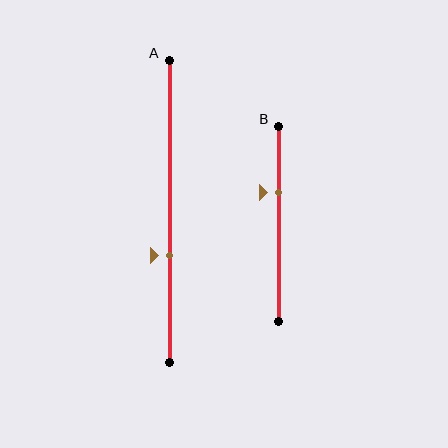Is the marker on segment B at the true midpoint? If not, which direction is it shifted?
No, the marker on segment B is shifted upward by about 16% of the segment length.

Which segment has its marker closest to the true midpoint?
Segment A has its marker closest to the true midpoint.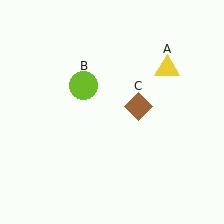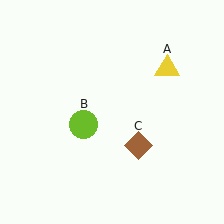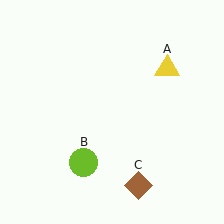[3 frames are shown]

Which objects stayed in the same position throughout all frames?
Yellow triangle (object A) remained stationary.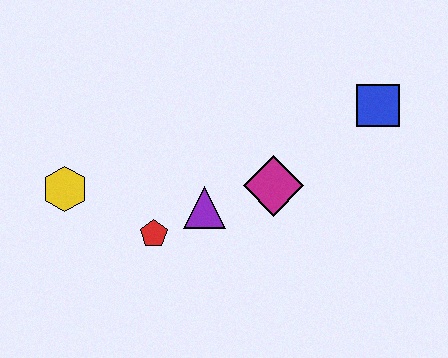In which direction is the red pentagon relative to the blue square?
The red pentagon is to the left of the blue square.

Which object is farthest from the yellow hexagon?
The blue square is farthest from the yellow hexagon.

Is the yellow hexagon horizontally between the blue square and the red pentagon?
No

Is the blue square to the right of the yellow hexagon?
Yes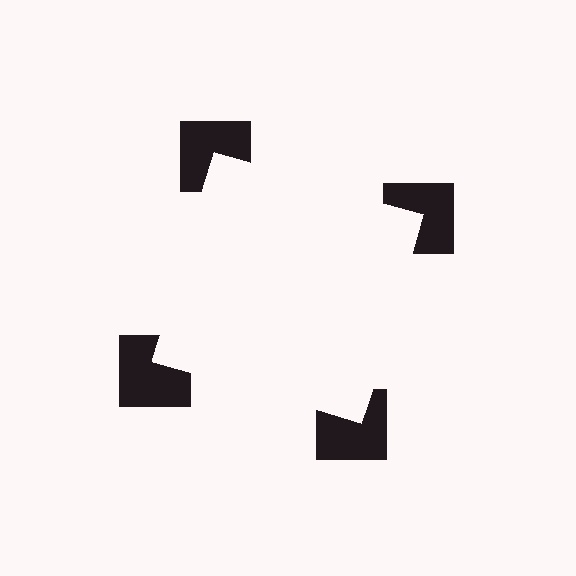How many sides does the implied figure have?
4 sides.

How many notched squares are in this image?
There are 4 — one at each vertex of the illusory square.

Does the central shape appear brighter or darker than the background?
It typically appears slightly brighter than the background, even though no actual brightness change is drawn.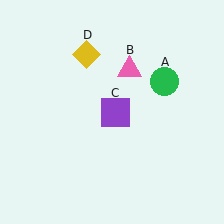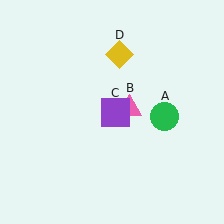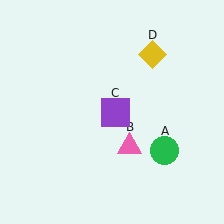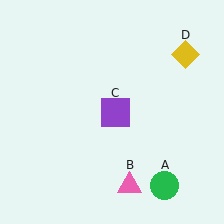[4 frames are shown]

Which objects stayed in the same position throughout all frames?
Purple square (object C) remained stationary.